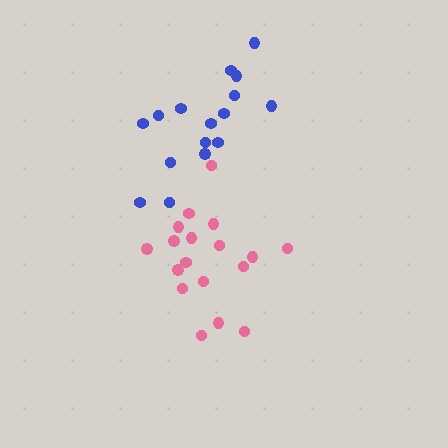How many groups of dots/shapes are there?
There are 2 groups.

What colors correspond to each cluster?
The clusters are colored: pink, blue.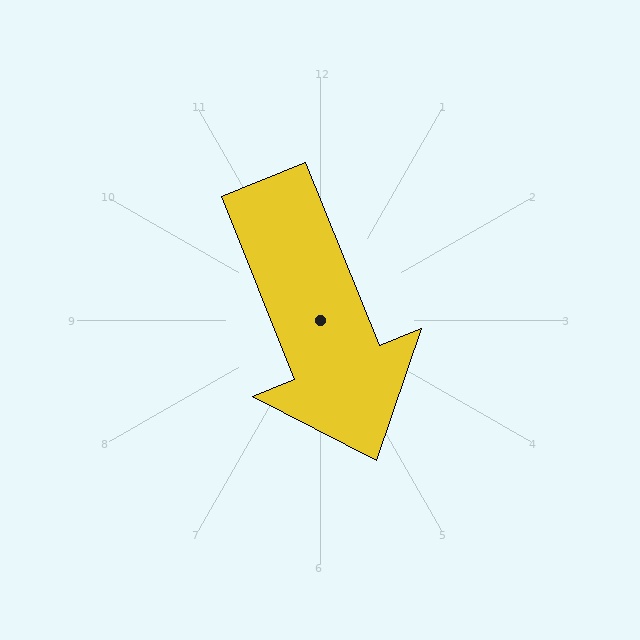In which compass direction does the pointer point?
South.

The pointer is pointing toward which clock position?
Roughly 5 o'clock.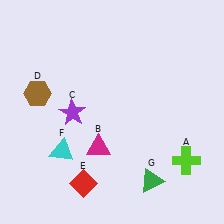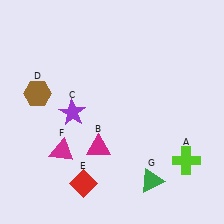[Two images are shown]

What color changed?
The triangle (F) changed from cyan in Image 1 to magenta in Image 2.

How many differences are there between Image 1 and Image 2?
There is 1 difference between the two images.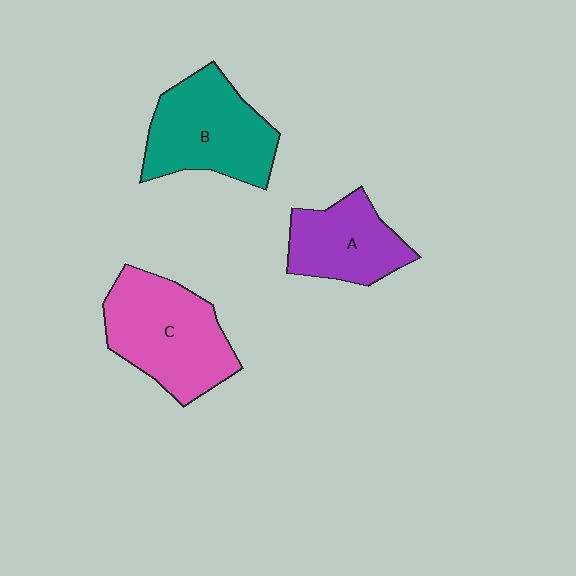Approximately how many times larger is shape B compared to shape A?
Approximately 1.4 times.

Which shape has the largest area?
Shape C (pink).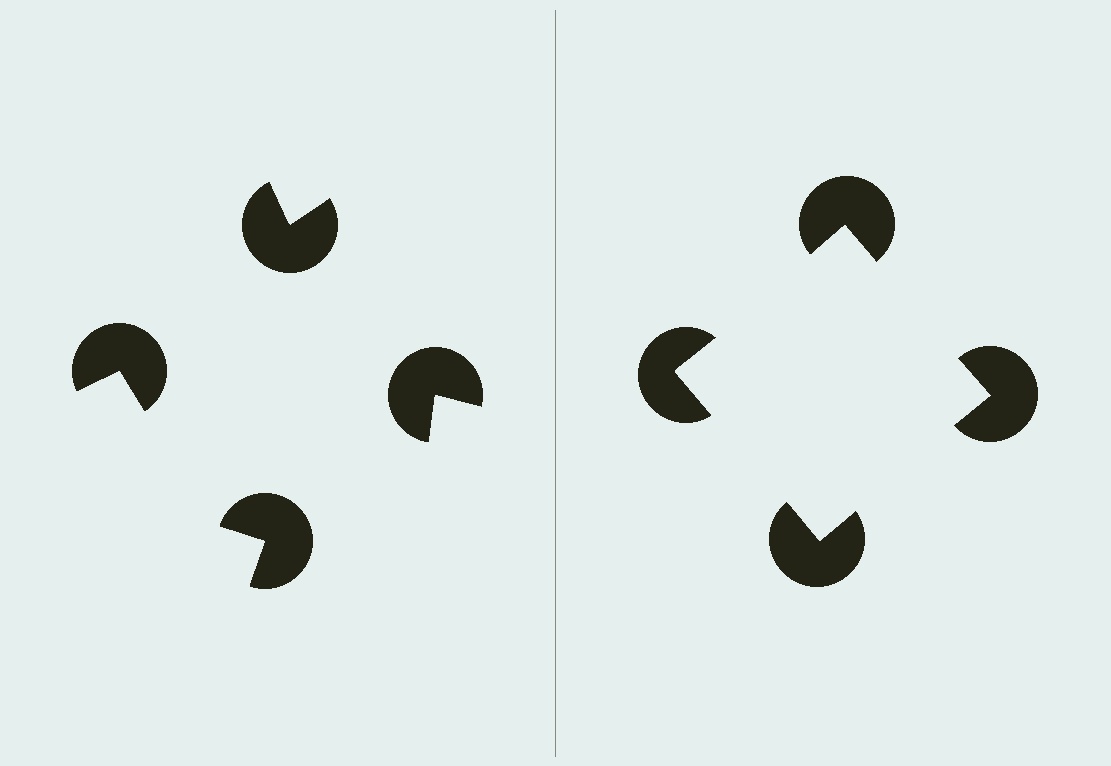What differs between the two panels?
The pac-man discs are positioned identically on both sides; only the wedge orientations differ. On the right they align to a square; on the left they are misaligned.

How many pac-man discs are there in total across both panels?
8 — 4 on each side.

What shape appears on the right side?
An illusory square.